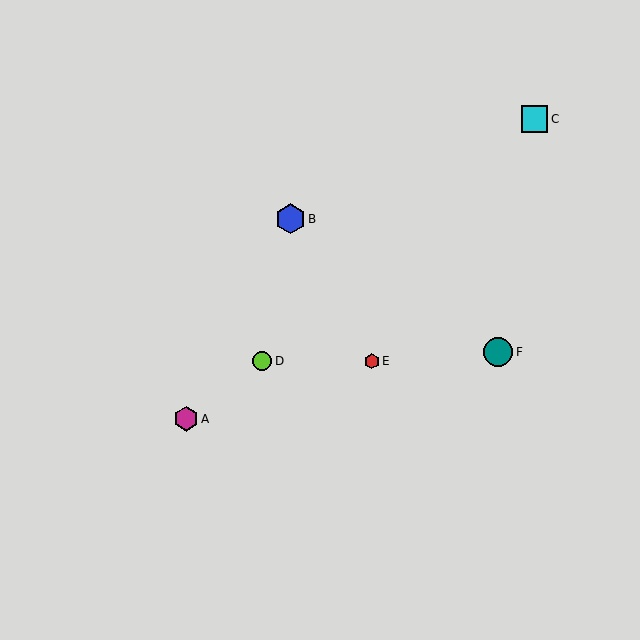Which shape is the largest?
The blue hexagon (labeled B) is the largest.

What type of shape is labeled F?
Shape F is a teal circle.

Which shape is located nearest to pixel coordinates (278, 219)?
The blue hexagon (labeled B) at (291, 219) is nearest to that location.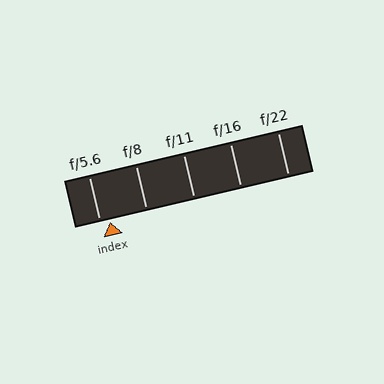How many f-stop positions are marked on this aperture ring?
There are 5 f-stop positions marked.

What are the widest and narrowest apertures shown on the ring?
The widest aperture shown is f/5.6 and the narrowest is f/22.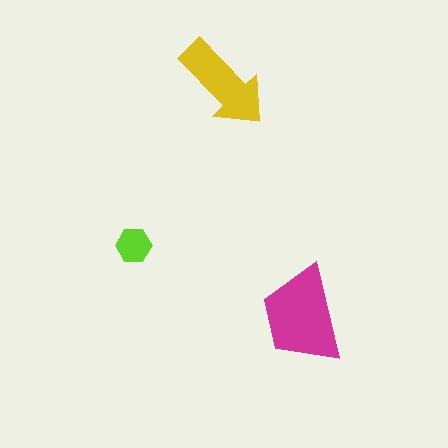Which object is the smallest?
The lime hexagon.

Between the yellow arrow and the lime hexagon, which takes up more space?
The yellow arrow.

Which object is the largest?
The magenta trapezoid.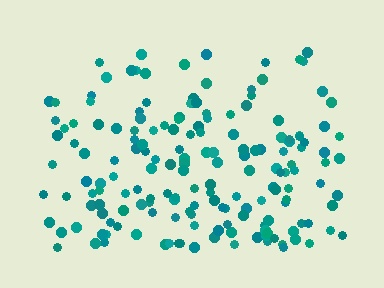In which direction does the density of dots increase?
From top to bottom, with the bottom side densest.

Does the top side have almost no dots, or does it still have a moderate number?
Still a moderate number, just noticeably fewer than the bottom.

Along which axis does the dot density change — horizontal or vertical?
Vertical.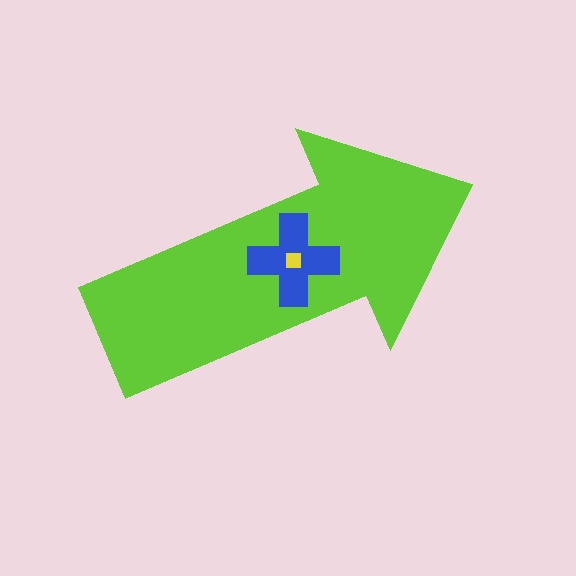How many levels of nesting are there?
3.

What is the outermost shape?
The lime arrow.